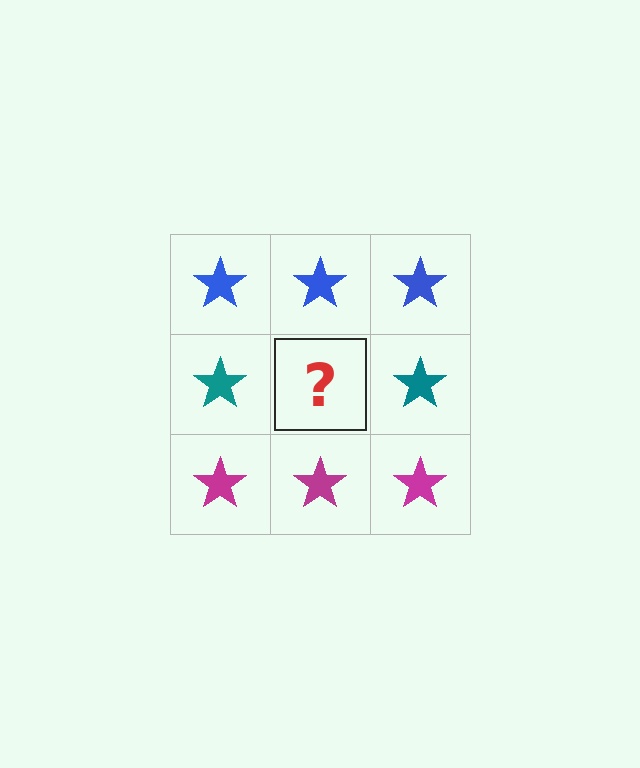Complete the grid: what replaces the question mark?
The question mark should be replaced with a teal star.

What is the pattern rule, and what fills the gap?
The rule is that each row has a consistent color. The gap should be filled with a teal star.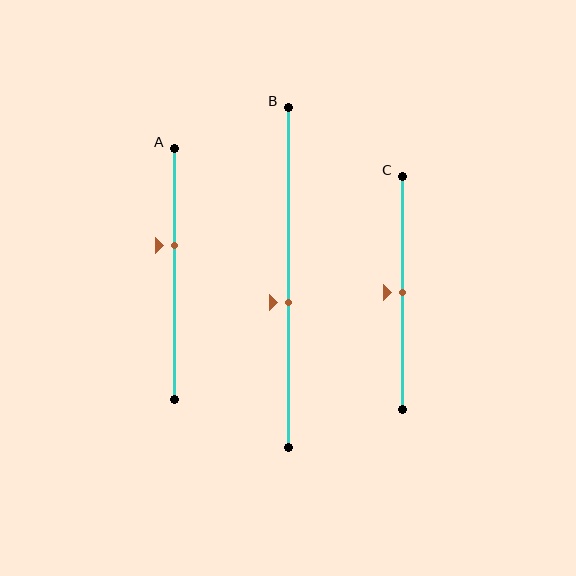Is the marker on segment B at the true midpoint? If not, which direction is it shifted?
No, the marker on segment B is shifted downward by about 8% of the segment length.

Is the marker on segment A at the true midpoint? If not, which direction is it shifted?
No, the marker on segment A is shifted upward by about 11% of the segment length.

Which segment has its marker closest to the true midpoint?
Segment C has its marker closest to the true midpoint.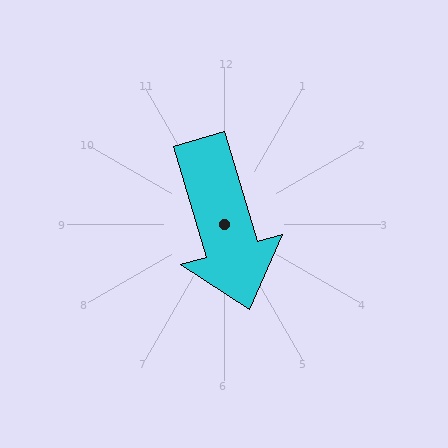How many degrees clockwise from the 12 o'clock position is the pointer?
Approximately 163 degrees.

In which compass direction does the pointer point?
South.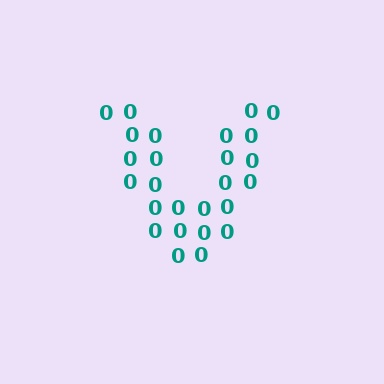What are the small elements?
The small elements are digit 0's.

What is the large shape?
The large shape is the letter V.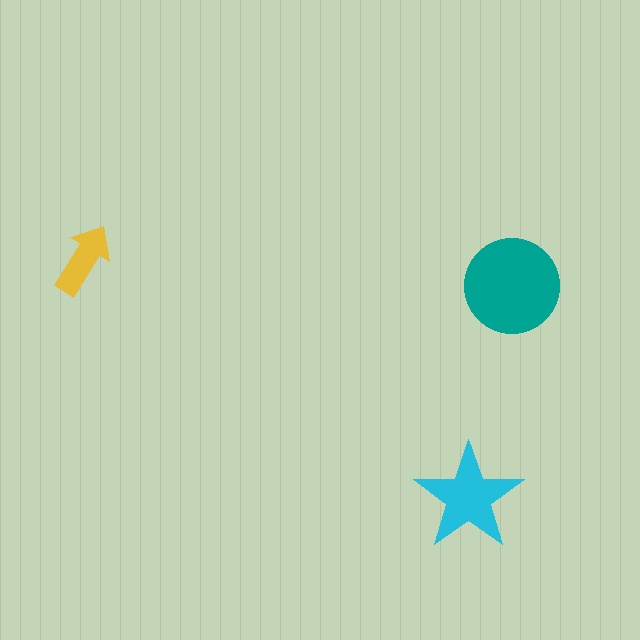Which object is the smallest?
The yellow arrow.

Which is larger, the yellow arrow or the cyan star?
The cyan star.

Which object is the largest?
The teal circle.